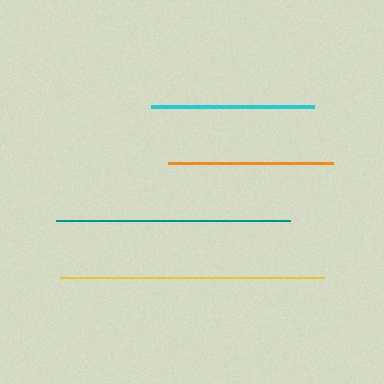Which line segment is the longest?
The yellow line is the longest at approximately 264 pixels.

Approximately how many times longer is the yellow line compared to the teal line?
The yellow line is approximately 1.1 times the length of the teal line.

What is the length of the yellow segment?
The yellow segment is approximately 264 pixels long.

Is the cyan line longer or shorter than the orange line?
The orange line is longer than the cyan line.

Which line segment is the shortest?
The cyan line is the shortest at approximately 163 pixels.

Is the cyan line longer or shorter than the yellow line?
The yellow line is longer than the cyan line.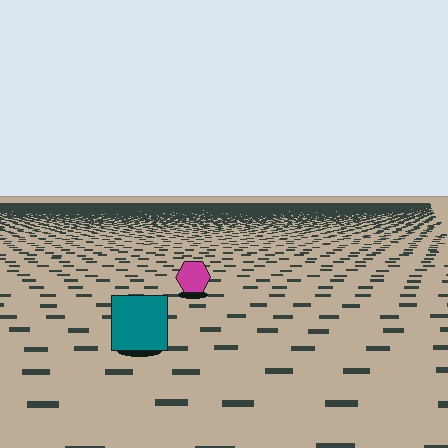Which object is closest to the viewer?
The teal square is closest. The texture marks near it are larger and more spread out.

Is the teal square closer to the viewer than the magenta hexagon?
Yes. The teal square is closer — you can tell from the texture gradient: the ground texture is coarser near it.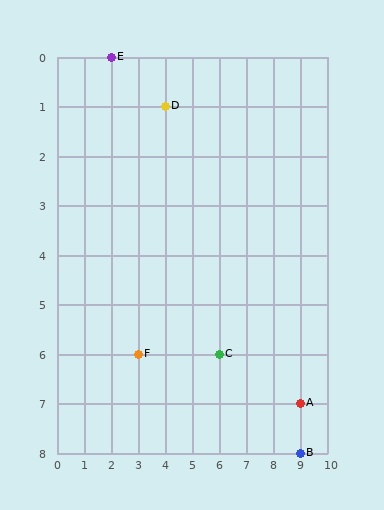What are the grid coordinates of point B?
Point B is at grid coordinates (9, 8).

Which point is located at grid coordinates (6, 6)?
Point C is at (6, 6).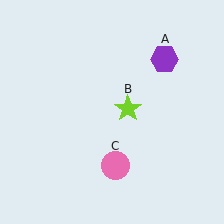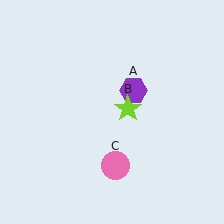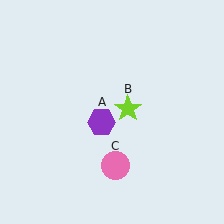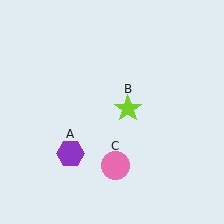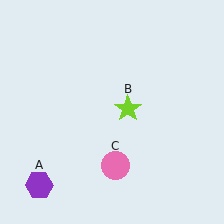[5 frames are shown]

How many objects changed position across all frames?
1 object changed position: purple hexagon (object A).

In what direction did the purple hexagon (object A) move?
The purple hexagon (object A) moved down and to the left.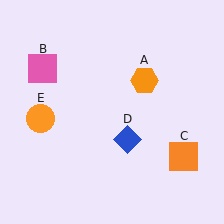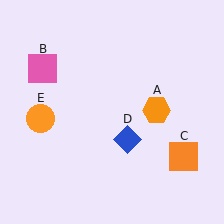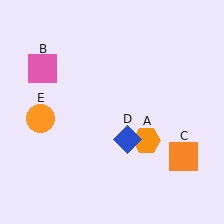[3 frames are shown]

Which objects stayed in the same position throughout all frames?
Pink square (object B) and orange square (object C) and blue diamond (object D) and orange circle (object E) remained stationary.